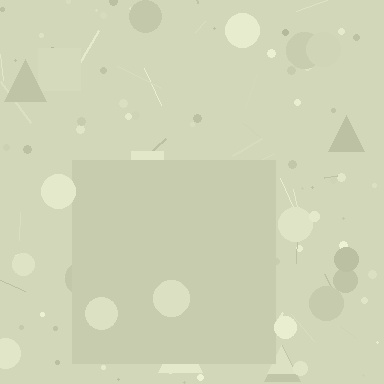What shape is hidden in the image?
A square is hidden in the image.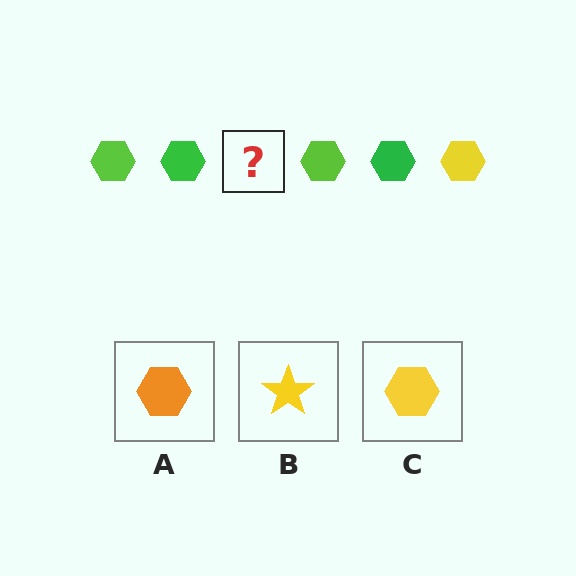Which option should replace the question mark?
Option C.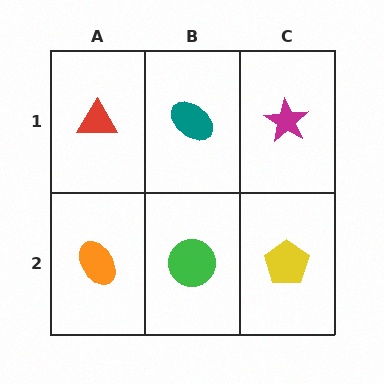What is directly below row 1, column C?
A yellow pentagon.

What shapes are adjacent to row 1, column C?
A yellow pentagon (row 2, column C), a teal ellipse (row 1, column B).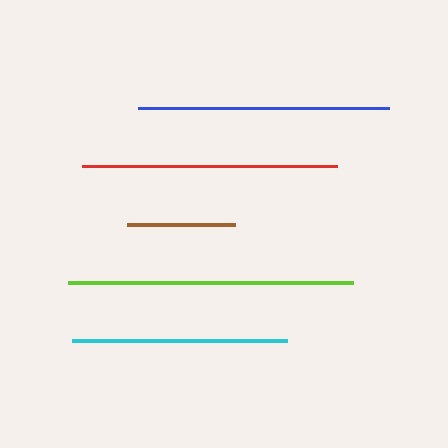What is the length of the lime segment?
The lime segment is approximately 285 pixels long.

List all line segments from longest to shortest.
From longest to shortest: lime, red, blue, cyan, brown.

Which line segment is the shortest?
The brown line is the shortest at approximately 109 pixels.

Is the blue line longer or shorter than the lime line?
The lime line is longer than the blue line.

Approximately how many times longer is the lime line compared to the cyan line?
The lime line is approximately 1.3 times the length of the cyan line.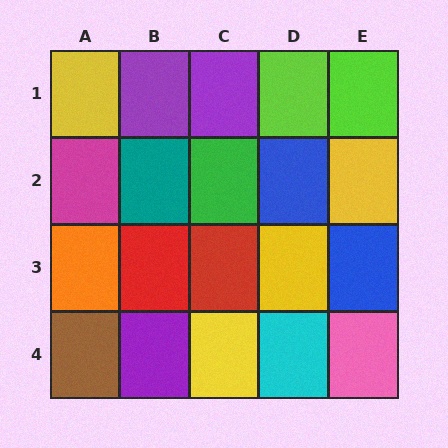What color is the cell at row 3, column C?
Red.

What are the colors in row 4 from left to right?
Brown, purple, yellow, cyan, pink.